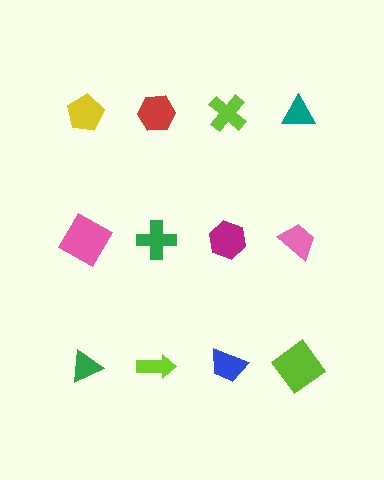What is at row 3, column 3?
A blue trapezoid.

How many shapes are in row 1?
4 shapes.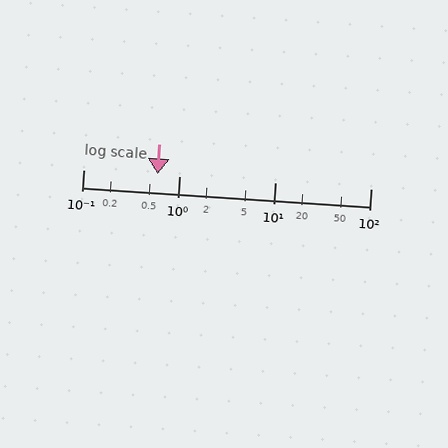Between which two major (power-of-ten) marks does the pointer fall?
The pointer is between 0.1 and 1.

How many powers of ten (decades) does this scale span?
The scale spans 3 decades, from 0.1 to 100.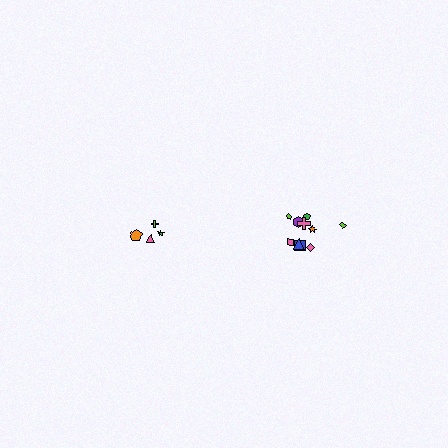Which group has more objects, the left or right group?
The right group.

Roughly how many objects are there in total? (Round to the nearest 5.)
Roughly 15 objects in total.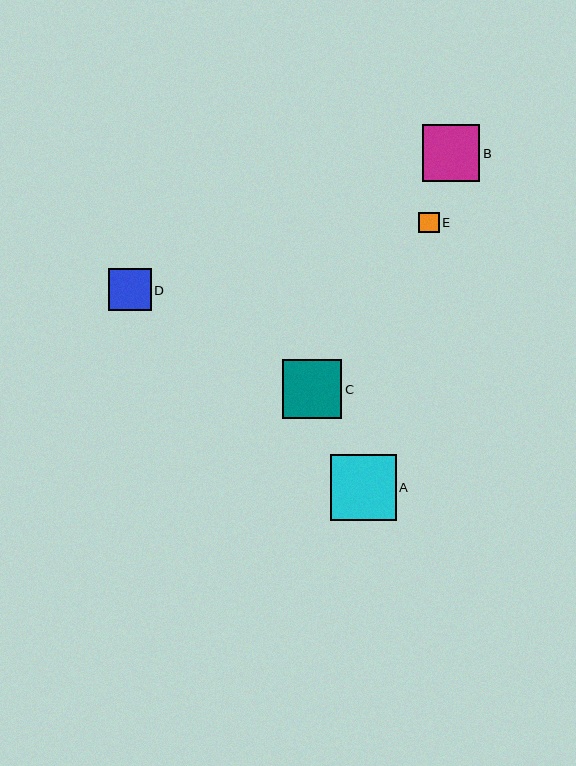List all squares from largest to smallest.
From largest to smallest: A, C, B, D, E.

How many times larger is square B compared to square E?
Square B is approximately 2.8 times the size of square E.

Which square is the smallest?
Square E is the smallest with a size of approximately 21 pixels.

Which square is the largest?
Square A is the largest with a size of approximately 65 pixels.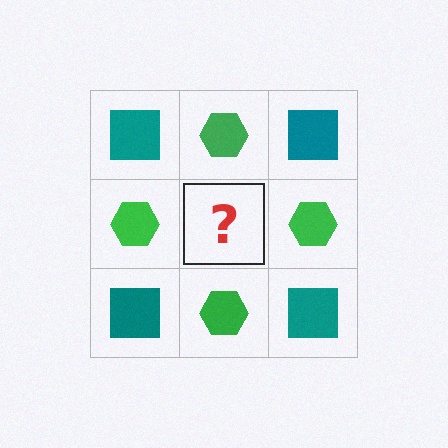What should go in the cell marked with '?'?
The missing cell should contain a teal square.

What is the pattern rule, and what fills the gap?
The rule is that it alternates teal square and green hexagon in a checkerboard pattern. The gap should be filled with a teal square.